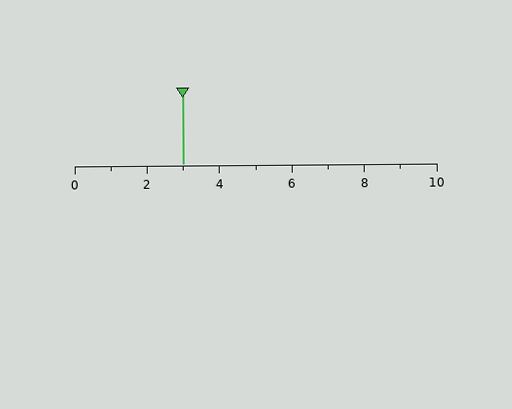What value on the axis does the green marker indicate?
The marker indicates approximately 3.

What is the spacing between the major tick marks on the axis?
The major ticks are spaced 2 apart.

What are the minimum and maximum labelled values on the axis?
The axis runs from 0 to 10.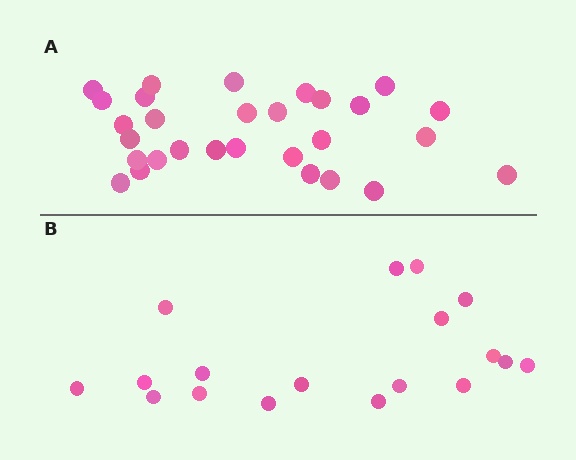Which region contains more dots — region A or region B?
Region A (the top region) has more dots.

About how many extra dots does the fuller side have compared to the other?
Region A has roughly 12 or so more dots than region B.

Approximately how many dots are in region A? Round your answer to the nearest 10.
About 30 dots. (The exact count is 29, which rounds to 30.)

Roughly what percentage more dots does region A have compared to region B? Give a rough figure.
About 60% more.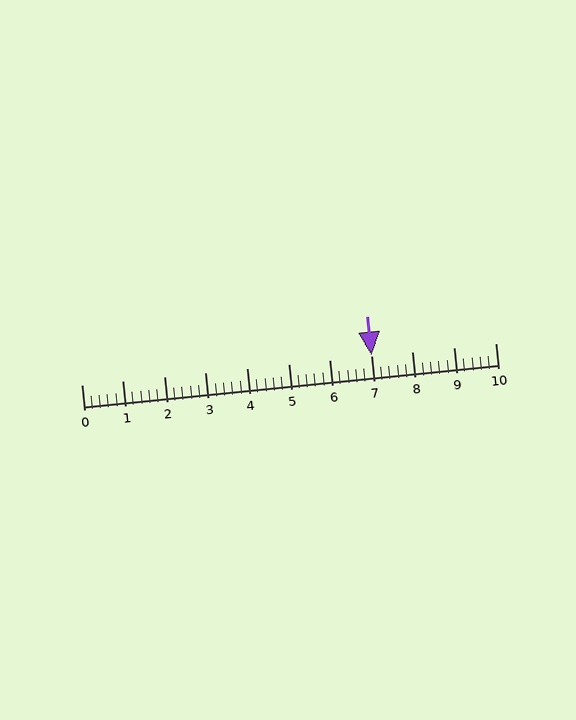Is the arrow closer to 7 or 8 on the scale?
The arrow is closer to 7.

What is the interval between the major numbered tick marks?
The major tick marks are spaced 1 units apart.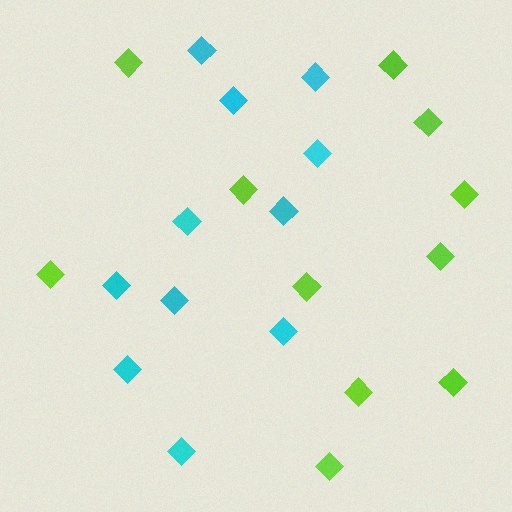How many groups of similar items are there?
There are 2 groups: one group of cyan diamonds (11) and one group of lime diamonds (11).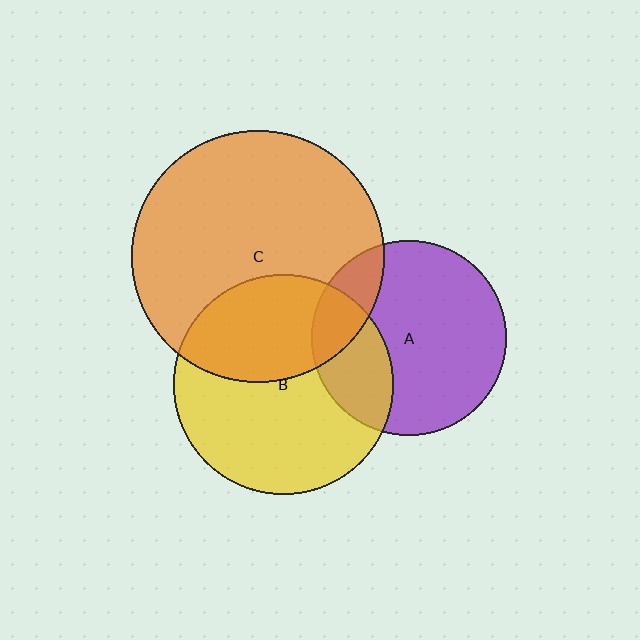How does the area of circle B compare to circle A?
Approximately 1.3 times.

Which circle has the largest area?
Circle C (orange).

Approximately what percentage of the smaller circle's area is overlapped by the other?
Approximately 40%.